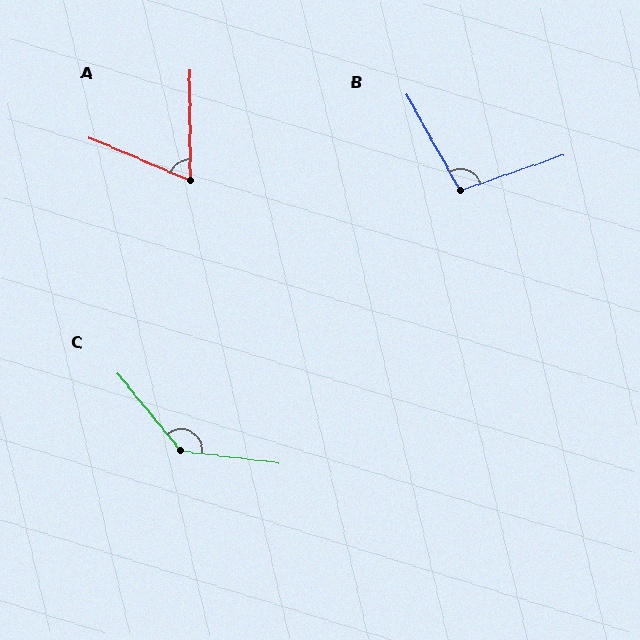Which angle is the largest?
C, at approximately 136 degrees.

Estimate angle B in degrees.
Approximately 100 degrees.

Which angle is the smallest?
A, at approximately 67 degrees.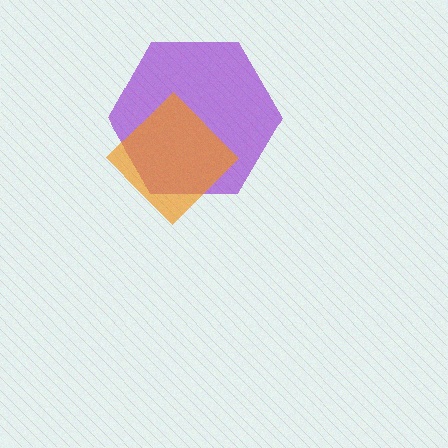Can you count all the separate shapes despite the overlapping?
Yes, there are 2 separate shapes.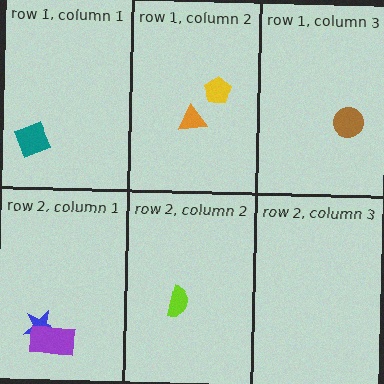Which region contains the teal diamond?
The row 1, column 1 region.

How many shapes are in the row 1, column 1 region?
1.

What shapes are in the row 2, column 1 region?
The blue star, the purple rectangle.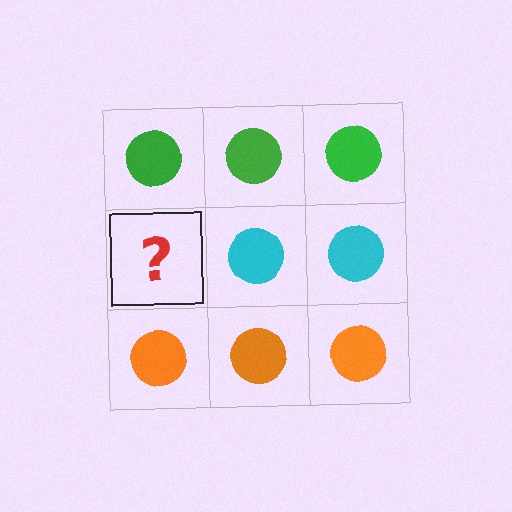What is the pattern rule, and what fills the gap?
The rule is that each row has a consistent color. The gap should be filled with a cyan circle.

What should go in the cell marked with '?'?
The missing cell should contain a cyan circle.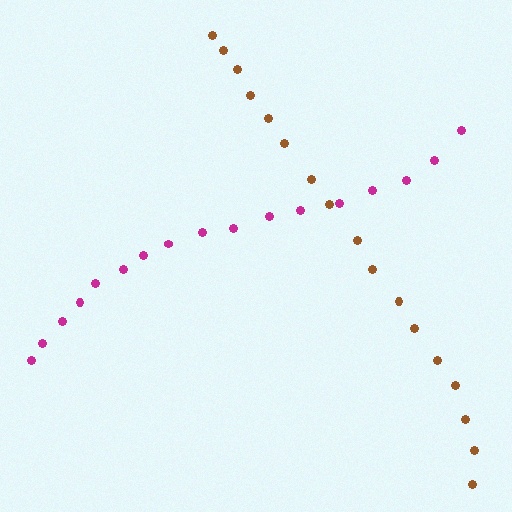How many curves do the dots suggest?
There are 2 distinct paths.